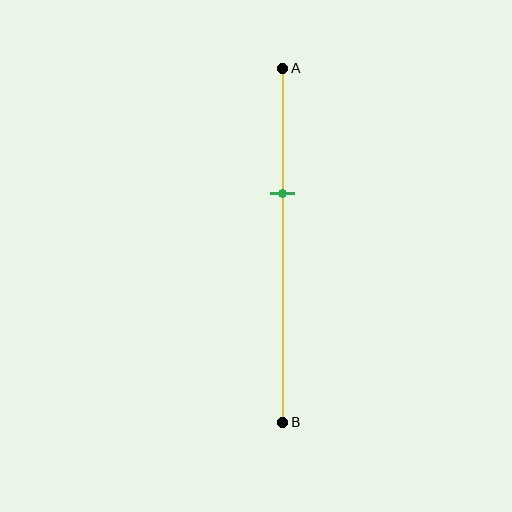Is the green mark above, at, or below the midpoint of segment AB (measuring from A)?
The green mark is above the midpoint of segment AB.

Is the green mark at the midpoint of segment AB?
No, the mark is at about 35% from A, not at the 50% midpoint.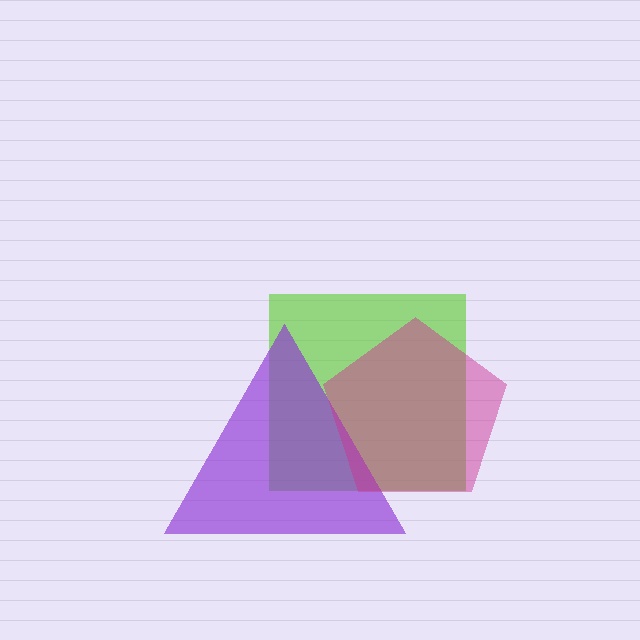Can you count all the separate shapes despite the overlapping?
Yes, there are 3 separate shapes.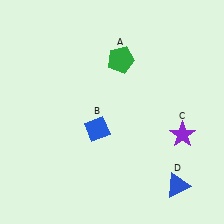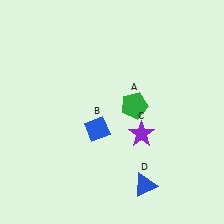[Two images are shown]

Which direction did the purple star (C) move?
The purple star (C) moved left.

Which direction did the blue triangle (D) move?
The blue triangle (D) moved left.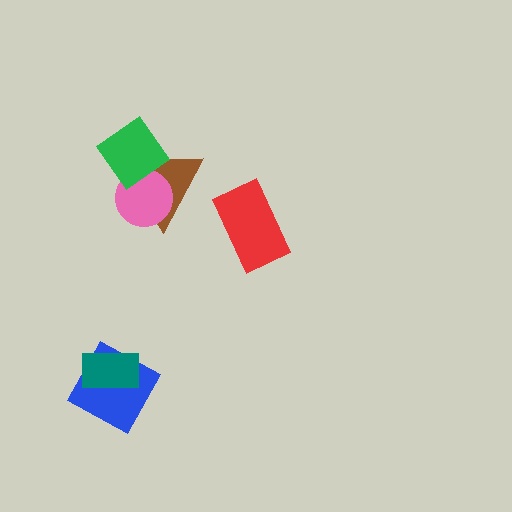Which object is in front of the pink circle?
The green diamond is in front of the pink circle.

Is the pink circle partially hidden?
Yes, it is partially covered by another shape.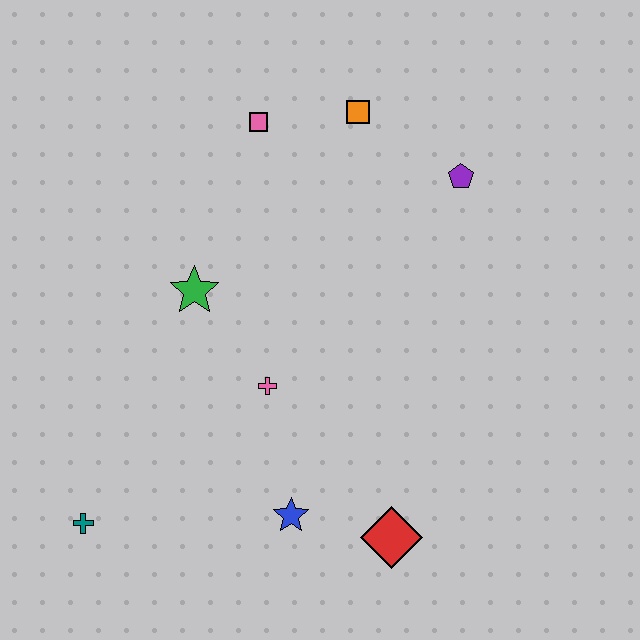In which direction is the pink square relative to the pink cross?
The pink square is above the pink cross.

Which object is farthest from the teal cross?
The purple pentagon is farthest from the teal cross.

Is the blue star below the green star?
Yes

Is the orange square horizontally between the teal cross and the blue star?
No